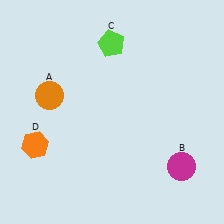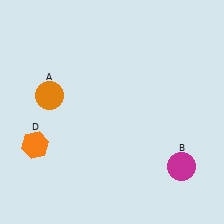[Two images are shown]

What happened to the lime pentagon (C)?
The lime pentagon (C) was removed in Image 2. It was in the top-left area of Image 1.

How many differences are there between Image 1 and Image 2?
There is 1 difference between the two images.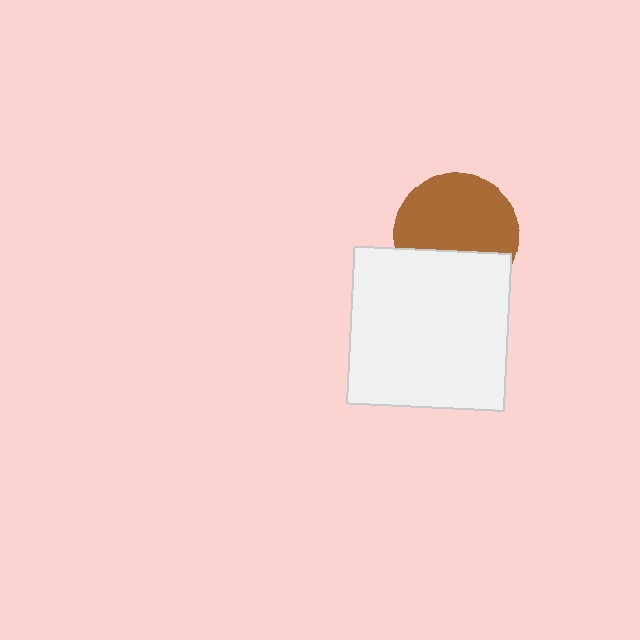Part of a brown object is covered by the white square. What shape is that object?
It is a circle.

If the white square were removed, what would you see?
You would see the complete brown circle.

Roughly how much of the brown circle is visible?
About half of it is visible (roughly 65%).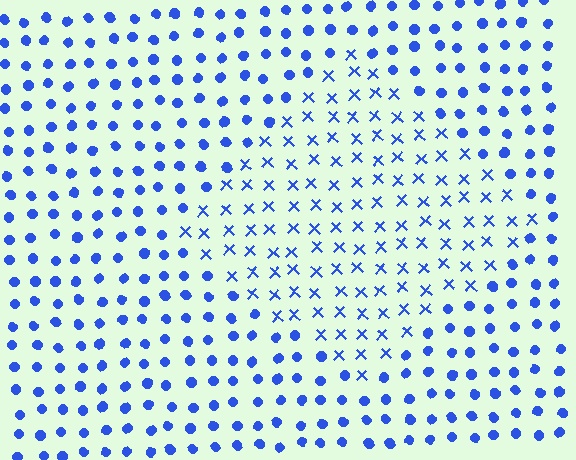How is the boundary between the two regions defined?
The boundary is defined by a change in element shape: X marks inside vs. circles outside. All elements share the same color and spacing.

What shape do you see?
I see a diamond.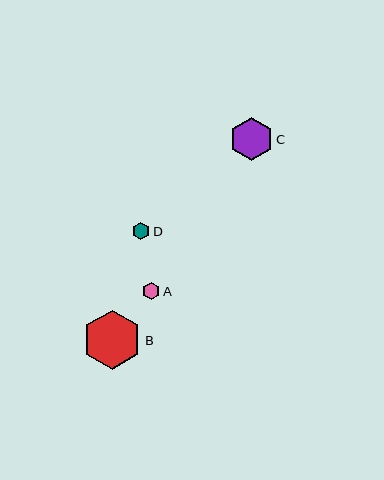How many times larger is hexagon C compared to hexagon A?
Hexagon C is approximately 2.5 times the size of hexagon A.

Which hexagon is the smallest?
Hexagon A is the smallest with a size of approximately 17 pixels.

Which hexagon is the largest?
Hexagon B is the largest with a size of approximately 59 pixels.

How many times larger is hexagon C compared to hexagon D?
Hexagon C is approximately 2.4 times the size of hexagon D.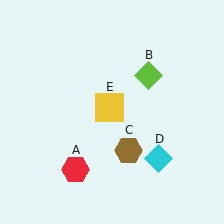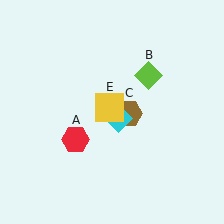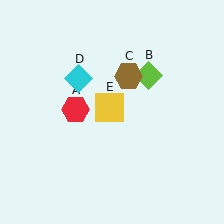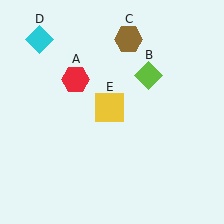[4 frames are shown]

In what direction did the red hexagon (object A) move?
The red hexagon (object A) moved up.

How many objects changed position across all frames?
3 objects changed position: red hexagon (object A), brown hexagon (object C), cyan diamond (object D).